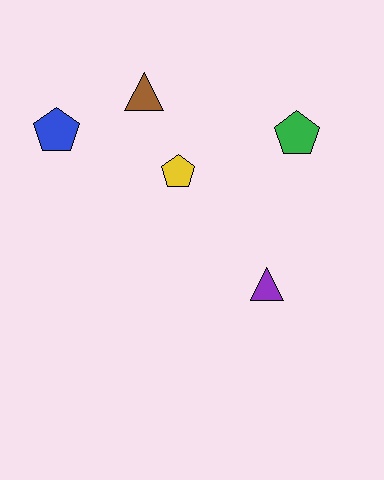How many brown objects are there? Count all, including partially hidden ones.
There is 1 brown object.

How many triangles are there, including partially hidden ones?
There are 2 triangles.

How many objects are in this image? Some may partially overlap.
There are 5 objects.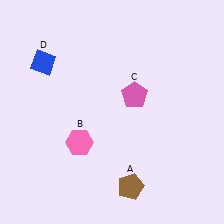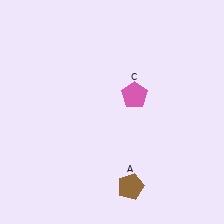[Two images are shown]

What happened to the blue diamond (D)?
The blue diamond (D) was removed in Image 2. It was in the top-left area of Image 1.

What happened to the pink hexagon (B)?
The pink hexagon (B) was removed in Image 2. It was in the bottom-left area of Image 1.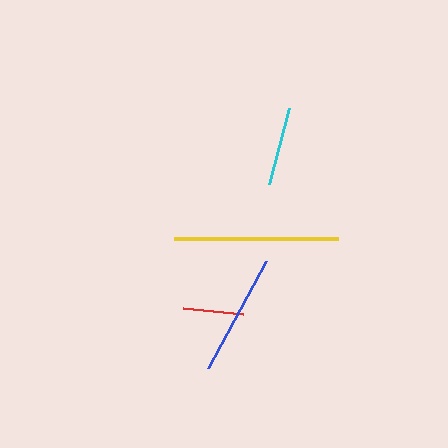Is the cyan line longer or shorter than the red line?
The cyan line is longer than the red line.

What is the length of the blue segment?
The blue segment is approximately 121 pixels long.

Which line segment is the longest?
The yellow line is the longest at approximately 164 pixels.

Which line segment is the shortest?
The red line is the shortest at approximately 60 pixels.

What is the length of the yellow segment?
The yellow segment is approximately 164 pixels long.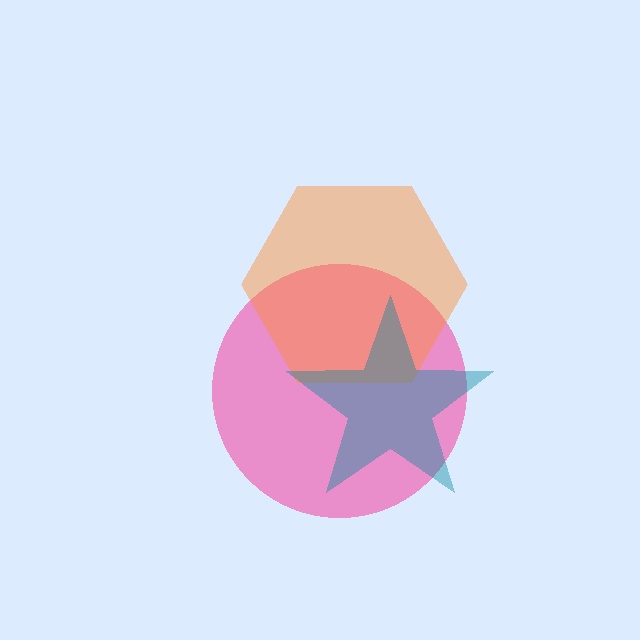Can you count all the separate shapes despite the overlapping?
Yes, there are 3 separate shapes.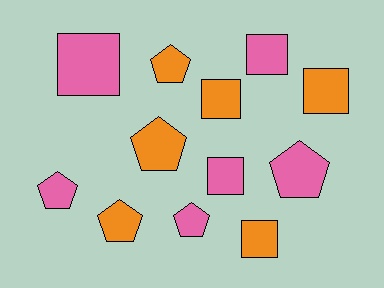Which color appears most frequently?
Pink, with 6 objects.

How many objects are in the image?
There are 12 objects.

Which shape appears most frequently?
Square, with 6 objects.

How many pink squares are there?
There are 3 pink squares.